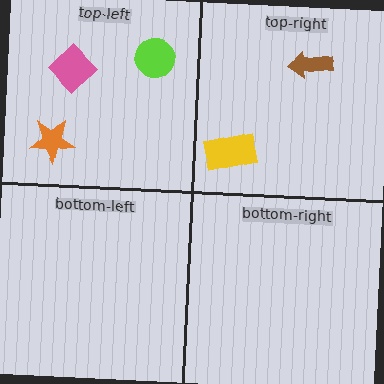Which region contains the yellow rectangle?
The top-right region.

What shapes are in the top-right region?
The yellow rectangle, the brown arrow.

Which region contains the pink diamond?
The top-left region.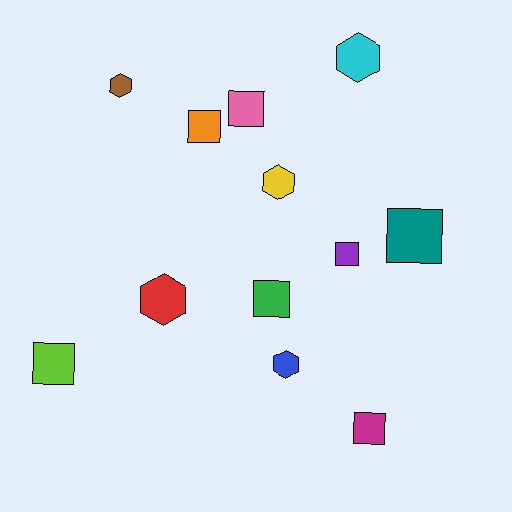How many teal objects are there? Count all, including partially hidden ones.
There is 1 teal object.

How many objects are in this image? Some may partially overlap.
There are 12 objects.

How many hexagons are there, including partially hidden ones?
There are 5 hexagons.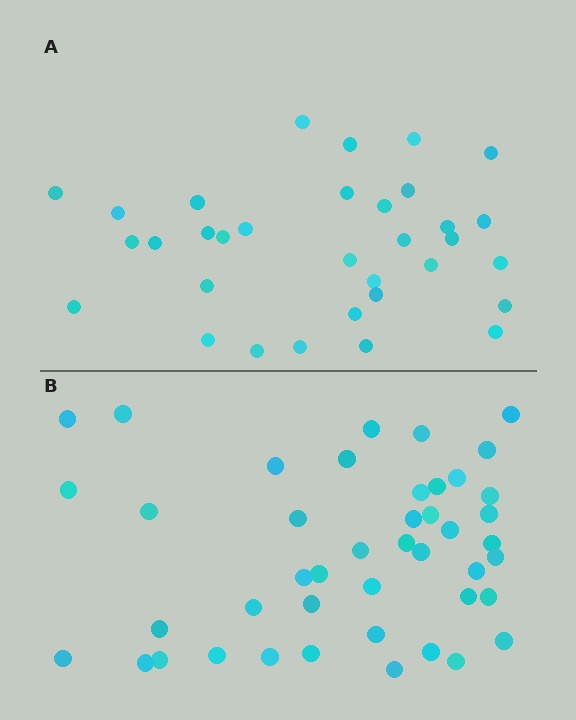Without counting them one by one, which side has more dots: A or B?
Region B (the bottom region) has more dots.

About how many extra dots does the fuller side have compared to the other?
Region B has roughly 12 or so more dots than region A.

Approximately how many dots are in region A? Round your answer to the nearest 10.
About 30 dots. (The exact count is 33, which rounds to 30.)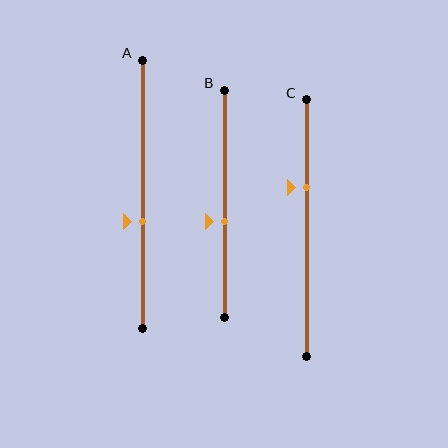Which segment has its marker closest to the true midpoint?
Segment B has its marker closest to the true midpoint.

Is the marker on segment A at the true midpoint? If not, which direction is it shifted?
No, the marker on segment A is shifted downward by about 10% of the segment length.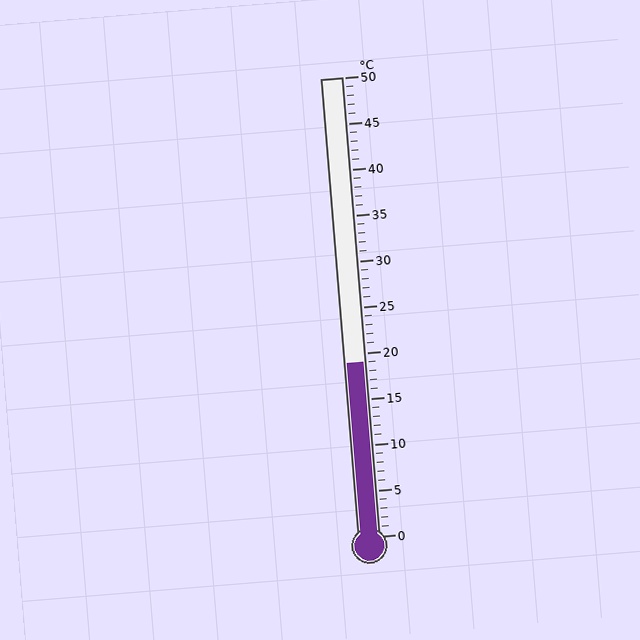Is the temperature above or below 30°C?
The temperature is below 30°C.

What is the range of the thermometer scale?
The thermometer scale ranges from 0°C to 50°C.